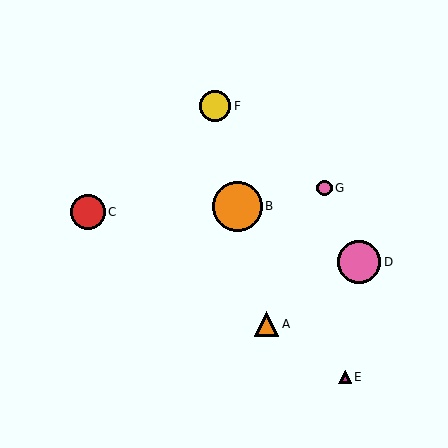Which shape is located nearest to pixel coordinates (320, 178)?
The pink circle (labeled G) at (324, 188) is nearest to that location.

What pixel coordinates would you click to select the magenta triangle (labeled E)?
Click at (345, 377) to select the magenta triangle E.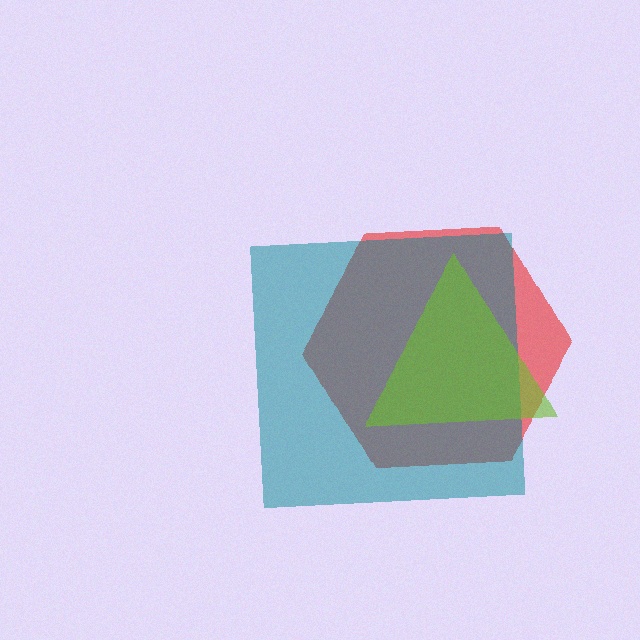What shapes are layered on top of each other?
The layered shapes are: a red hexagon, a teal square, a lime triangle.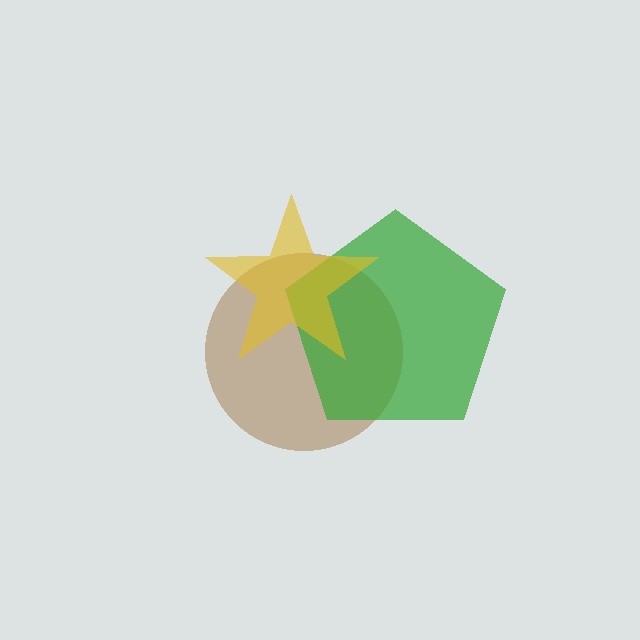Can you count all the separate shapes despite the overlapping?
Yes, there are 3 separate shapes.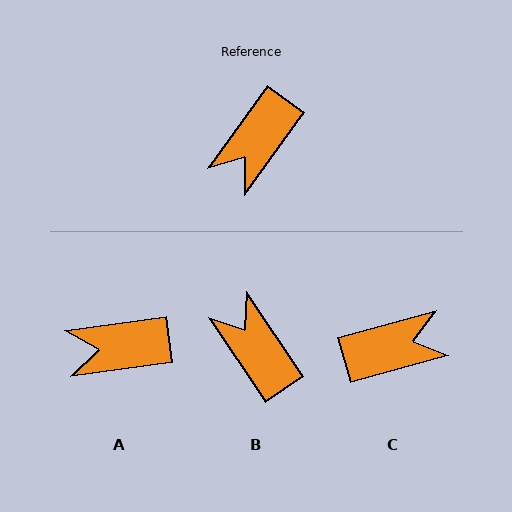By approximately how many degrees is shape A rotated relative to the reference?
Approximately 47 degrees clockwise.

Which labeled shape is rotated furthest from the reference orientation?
C, about 141 degrees away.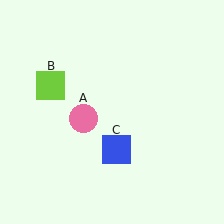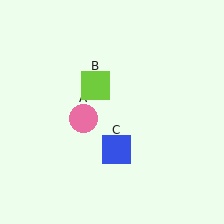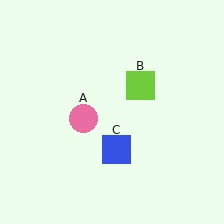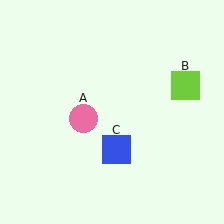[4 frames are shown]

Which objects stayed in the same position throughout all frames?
Pink circle (object A) and blue square (object C) remained stationary.